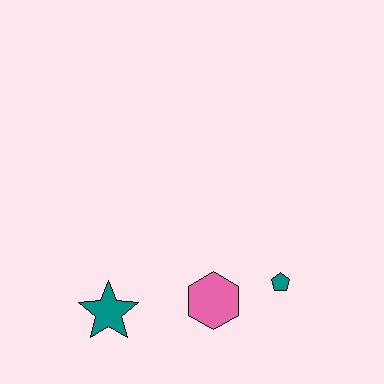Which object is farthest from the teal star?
The teal pentagon is farthest from the teal star.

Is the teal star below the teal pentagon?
Yes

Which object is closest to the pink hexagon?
The teal pentagon is closest to the pink hexagon.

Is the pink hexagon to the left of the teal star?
No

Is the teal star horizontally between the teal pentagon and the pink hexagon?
No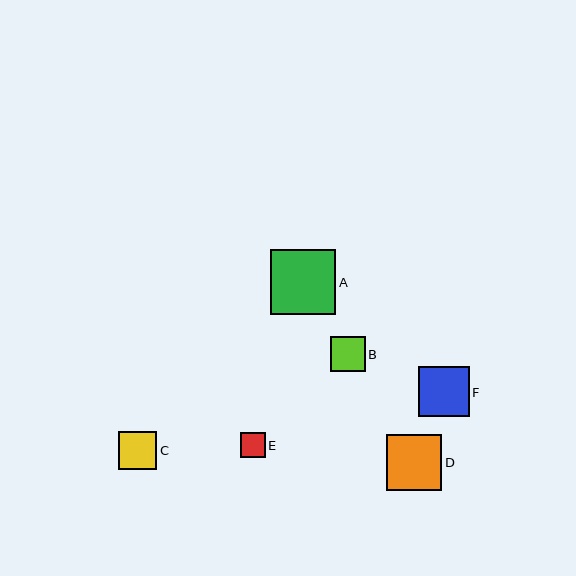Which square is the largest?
Square A is the largest with a size of approximately 65 pixels.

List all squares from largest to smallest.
From largest to smallest: A, D, F, C, B, E.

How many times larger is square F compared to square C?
Square F is approximately 1.3 times the size of square C.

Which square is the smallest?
Square E is the smallest with a size of approximately 25 pixels.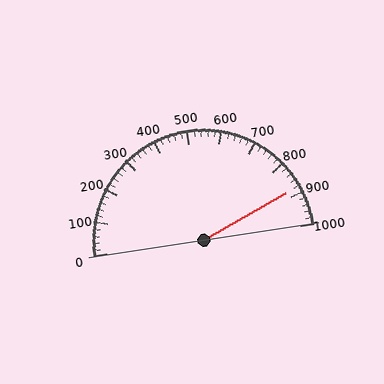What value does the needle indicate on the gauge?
The needle indicates approximately 880.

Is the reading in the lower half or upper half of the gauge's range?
The reading is in the upper half of the range (0 to 1000).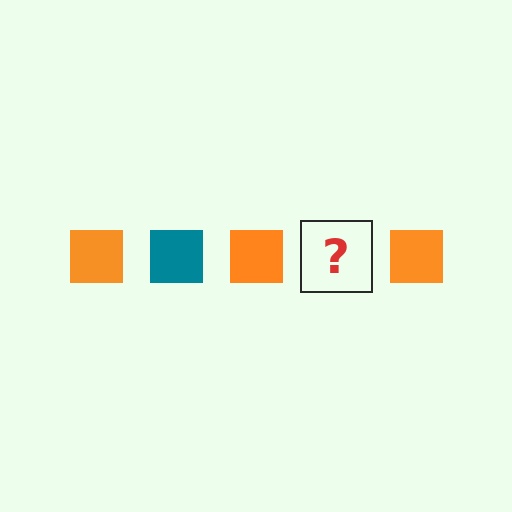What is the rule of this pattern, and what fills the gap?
The rule is that the pattern cycles through orange, teal squares. The gap should be filled with a teal square.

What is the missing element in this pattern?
The missing element is a teal square.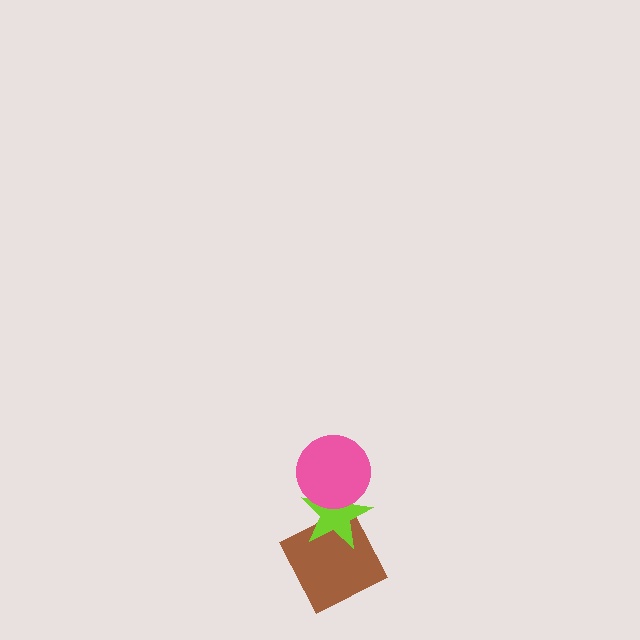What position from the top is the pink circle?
The pink circle is 1st from the top.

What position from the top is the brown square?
The brown square is 3rd from the top.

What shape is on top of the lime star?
The pink circle is on top of the lime star.